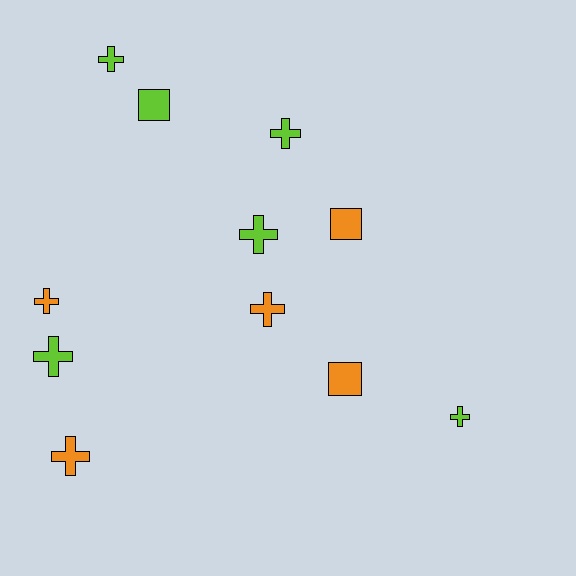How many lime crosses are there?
There are 5 lime crosses.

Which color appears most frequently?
Lime, with 6 objects.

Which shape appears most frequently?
Cross, with 8 objects.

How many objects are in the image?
There are 11 objects.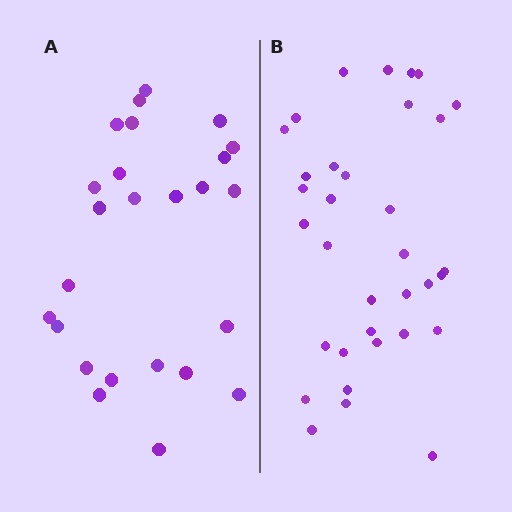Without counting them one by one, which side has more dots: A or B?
Region B (the right region) has more dots.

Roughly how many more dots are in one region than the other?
Region B has roughly 8 or so more dots than region A.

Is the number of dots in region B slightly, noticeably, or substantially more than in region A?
Region B has noticeably more, but not dramatically so. The ratio is roughly 1.4 to 1.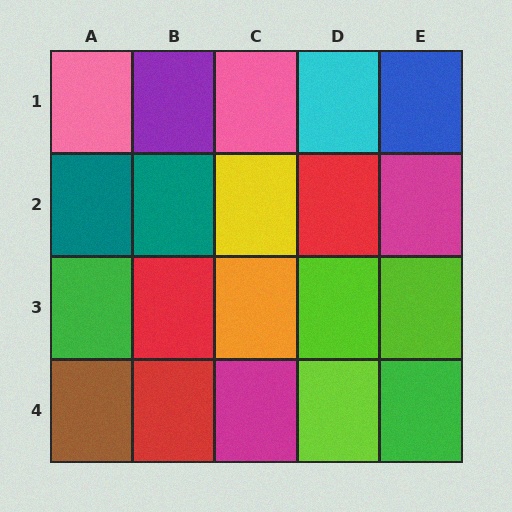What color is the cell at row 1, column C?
Pink.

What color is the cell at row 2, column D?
Red.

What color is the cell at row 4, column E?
Green.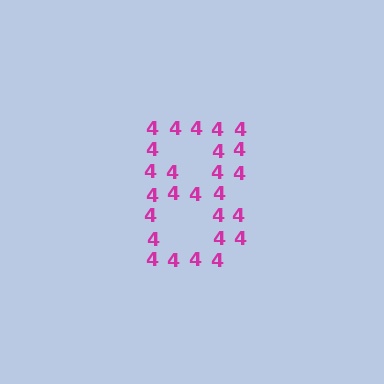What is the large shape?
The large shape is the digit 8.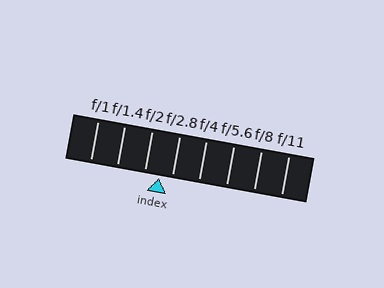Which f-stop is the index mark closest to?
The index mark is closest to f/2.8.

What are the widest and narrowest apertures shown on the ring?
The widest aperture shown is f/1 and the narrowest is f/11.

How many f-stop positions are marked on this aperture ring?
There are 8 f-stop positions marked.